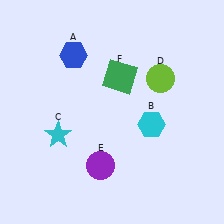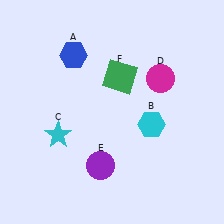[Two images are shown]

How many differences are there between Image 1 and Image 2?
There is 1 difference between the two images.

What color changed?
The circle (D) changed from lime in Image 1 to magenta in Image 2.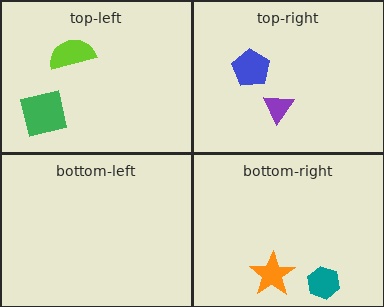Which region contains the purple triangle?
The top-right region.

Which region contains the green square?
The top-left region.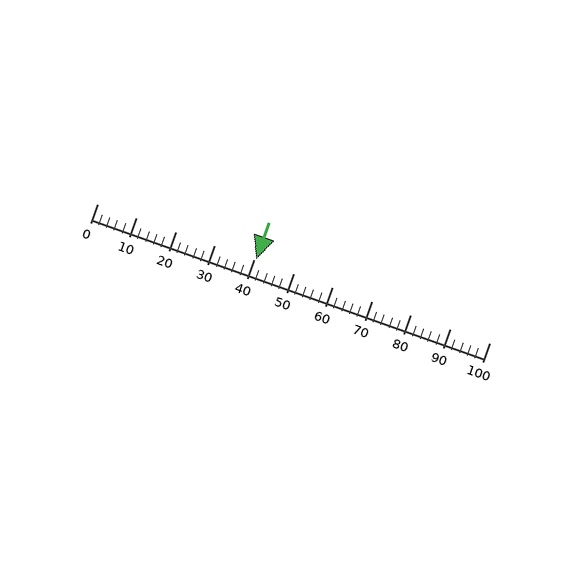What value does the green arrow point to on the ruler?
The green arrow points to approximately 40.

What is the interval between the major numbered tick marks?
The major tick marks are spaced 10 units apart.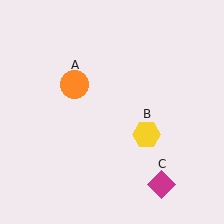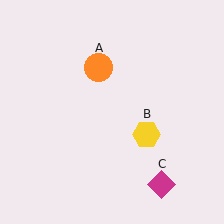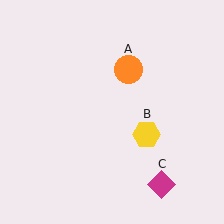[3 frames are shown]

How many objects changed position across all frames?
1 object changed position: orange circle (object A).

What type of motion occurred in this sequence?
The orange circle (object A) rotated clockwise around the center of the scene.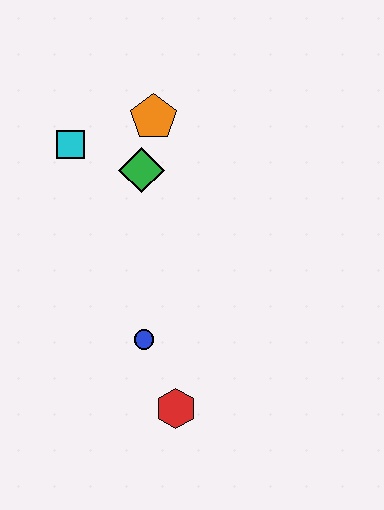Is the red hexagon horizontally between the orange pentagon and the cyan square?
No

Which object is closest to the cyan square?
The green diamond is closest to the cyan square.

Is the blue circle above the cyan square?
No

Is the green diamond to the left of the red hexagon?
Yes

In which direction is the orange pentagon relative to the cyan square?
The orange pentagon is to the right of the cyan square.